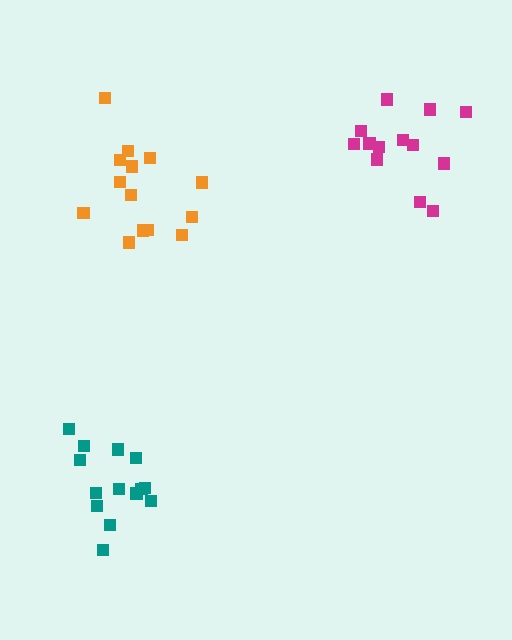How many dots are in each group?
Group 1: 13 dots, Group 2: 14 dots, Group 3: 14 dots (41 total).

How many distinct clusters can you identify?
There are 3 distinct clusters.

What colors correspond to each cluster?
The clusters are colored: magenta, teal, orange.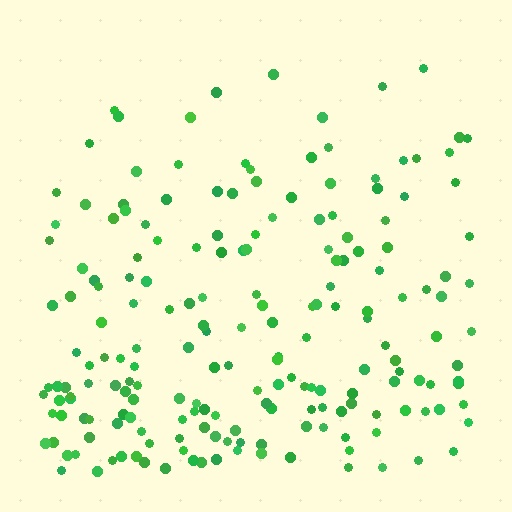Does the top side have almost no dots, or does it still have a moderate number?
Still a moderate number, just noticeably fewer than the bottom.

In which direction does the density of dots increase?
From top to bottom, with the bottom side densest.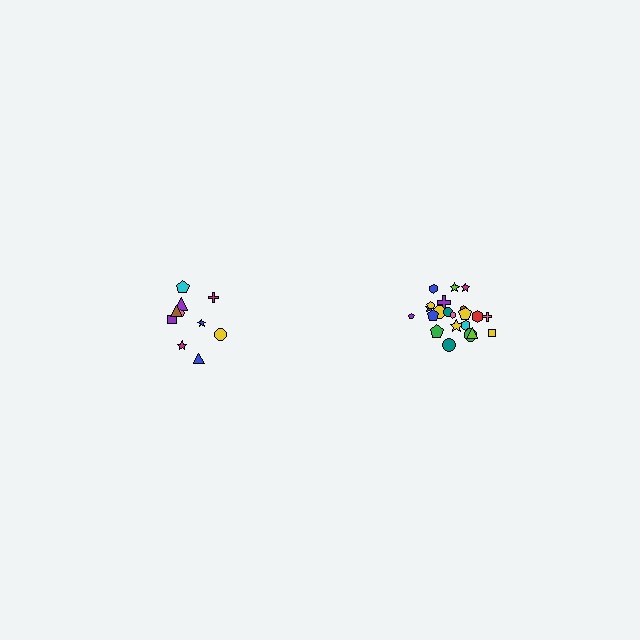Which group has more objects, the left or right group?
The right group.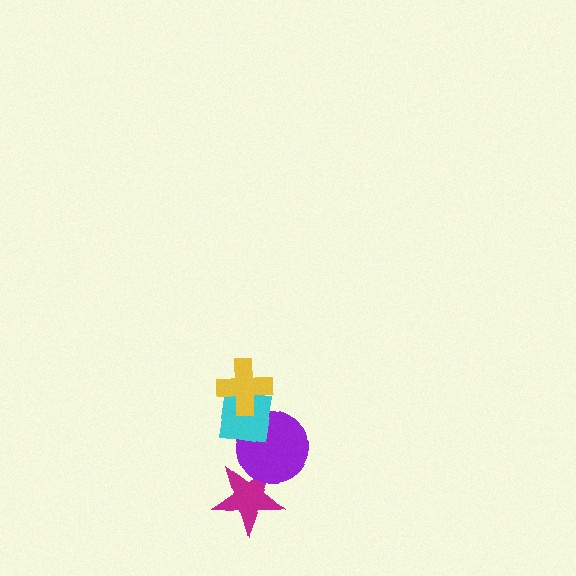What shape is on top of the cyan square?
The yellow cross is on top of the cyan square.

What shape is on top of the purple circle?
The cyan square is on top of the purple circle.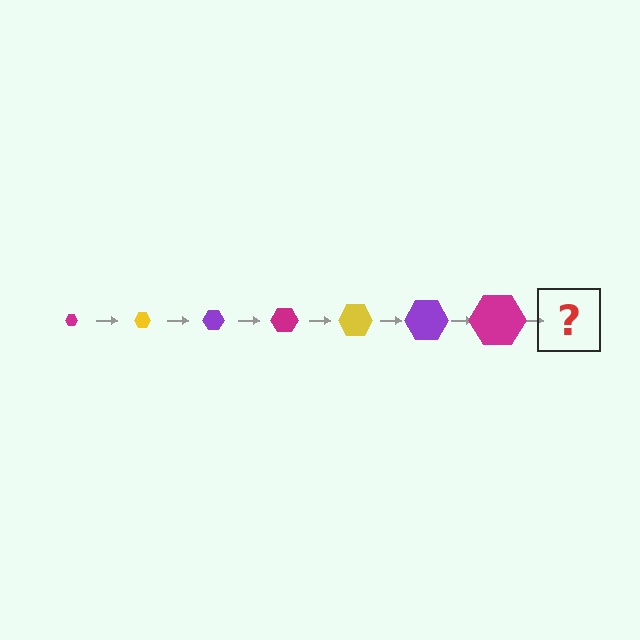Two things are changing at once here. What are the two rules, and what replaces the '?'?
The two rules are that the hexagon grows larger each step and the color cycles through magenta, yellow, and purple. The '?' should be a yellow hexagon, larger than the previous one.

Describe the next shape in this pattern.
It should be a yellow hexagon, larger than the previous one.